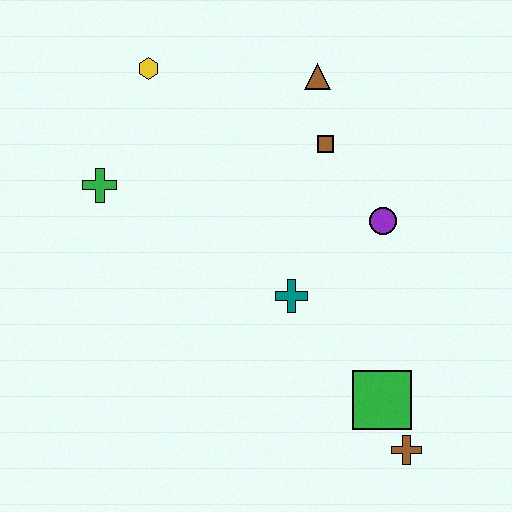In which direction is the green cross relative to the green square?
The green cross is to the left of the green square.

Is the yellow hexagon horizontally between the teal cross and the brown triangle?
No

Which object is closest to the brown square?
The brown triangle is closest to the brown square.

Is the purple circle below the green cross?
Yes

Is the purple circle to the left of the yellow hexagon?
No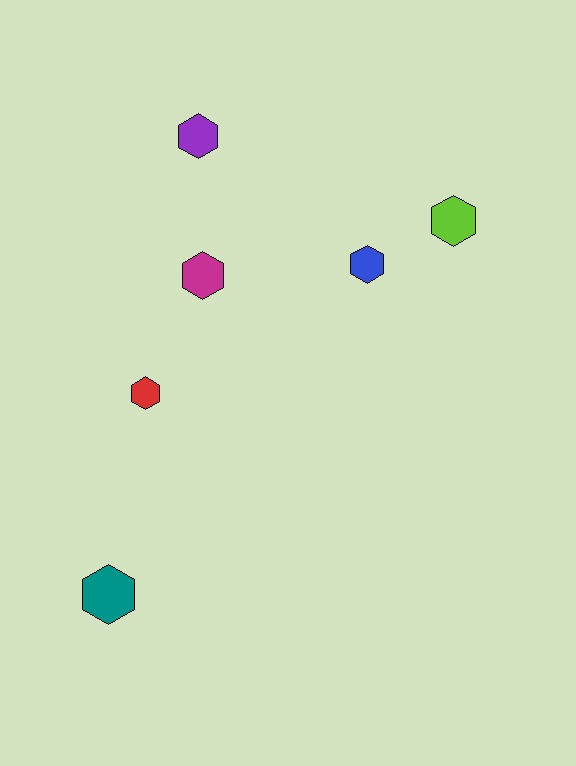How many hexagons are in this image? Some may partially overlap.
There are 6 hexagons.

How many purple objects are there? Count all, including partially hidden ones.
There is 1 purple object.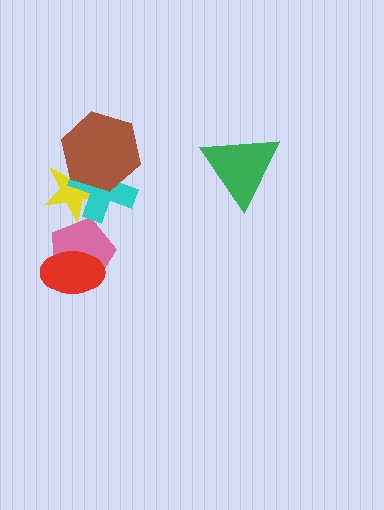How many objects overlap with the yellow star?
2 objects overlap with the yellow star.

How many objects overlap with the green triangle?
0 objects overlap with the green triangle.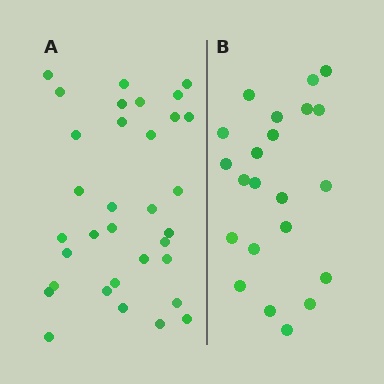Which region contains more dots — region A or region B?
Region A (the left region) has more dots.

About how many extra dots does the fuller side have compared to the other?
Region A has roughly 12 or so more dots than region B.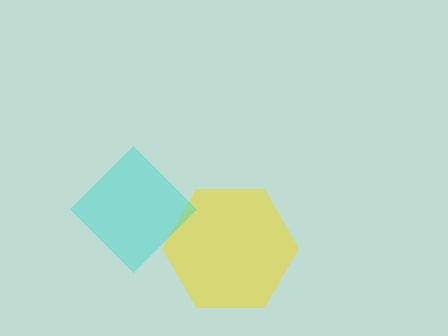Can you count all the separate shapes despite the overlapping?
Yes, there are 2 separate shapes.